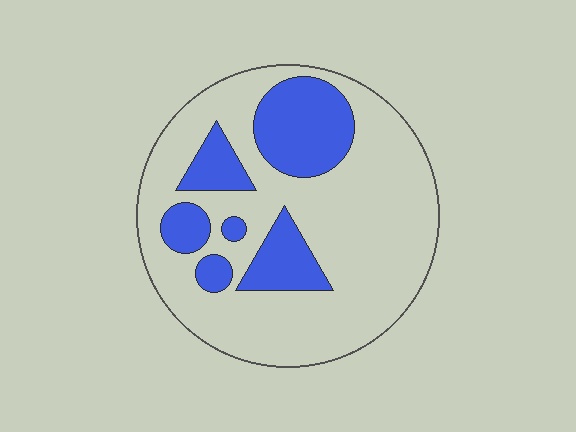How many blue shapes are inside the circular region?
6.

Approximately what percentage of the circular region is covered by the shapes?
Approximately 25%.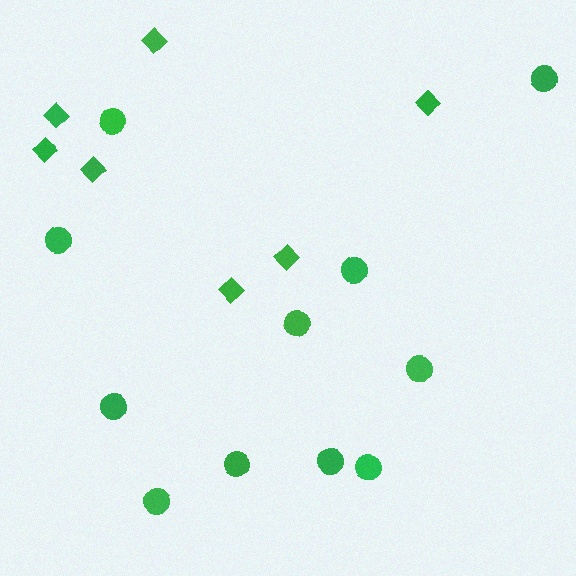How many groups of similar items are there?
There are 2 groups: one group of circles (11) and one group of diamonds (7).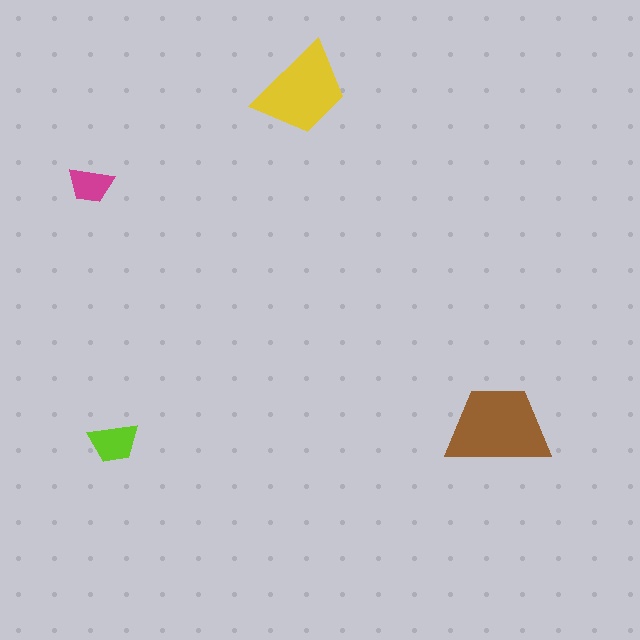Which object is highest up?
The yellow trapezoid is topmost.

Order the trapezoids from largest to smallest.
the brown one, the yellow one, the lime one, the magenta one.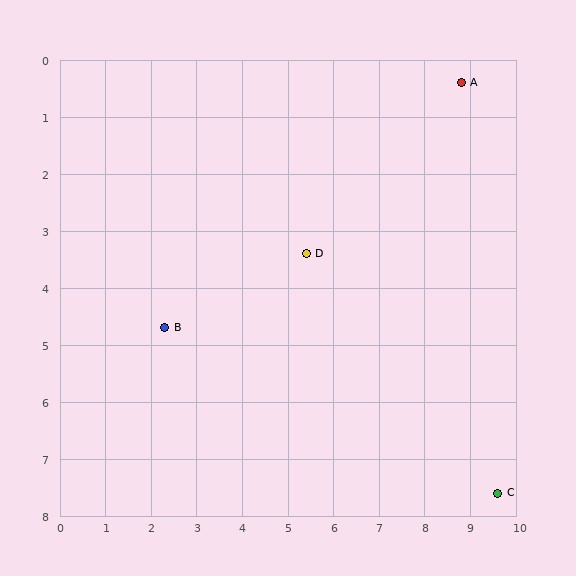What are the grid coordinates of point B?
Point B is at approximately (2.3, 4.7).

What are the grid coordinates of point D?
Point D is at approximately (5.4, 3.4).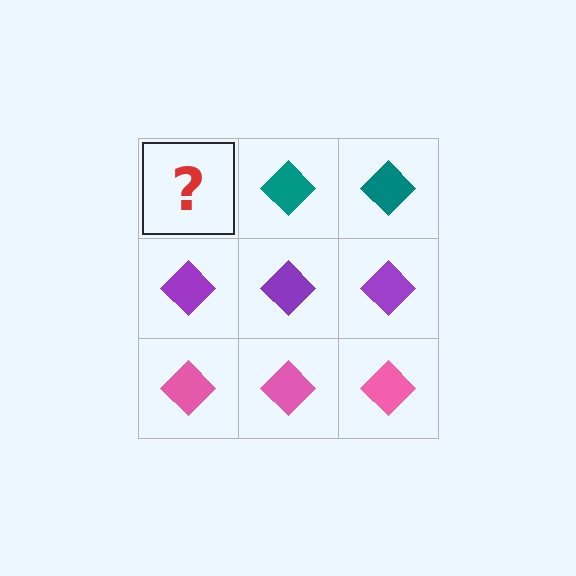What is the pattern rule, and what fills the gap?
The rule is that each row has a consistent color. The gap should be filled with a teal diamond.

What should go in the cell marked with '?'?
The missing cell should contain a teal diamond.